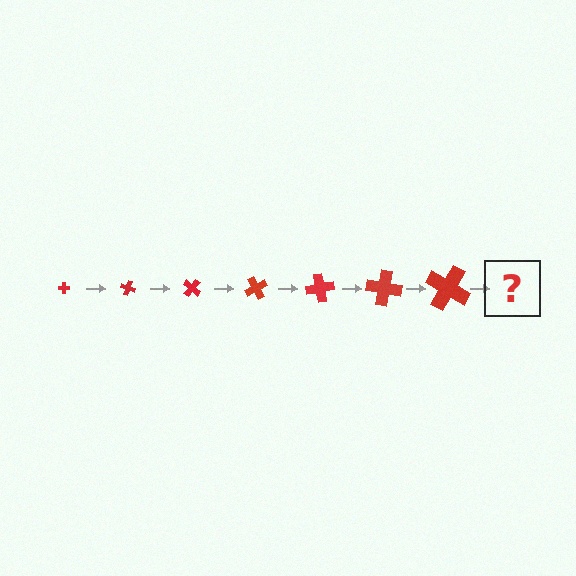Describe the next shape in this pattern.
It should be a cross, larger than the previous one and rotated 140 degrees from the start.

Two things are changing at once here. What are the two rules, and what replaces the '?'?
The two rules are that the cross grows larger each step and it rotates 20 degrees each step. The '?' should be a cross, larger than the previous one and rotated 140 degrees from the start.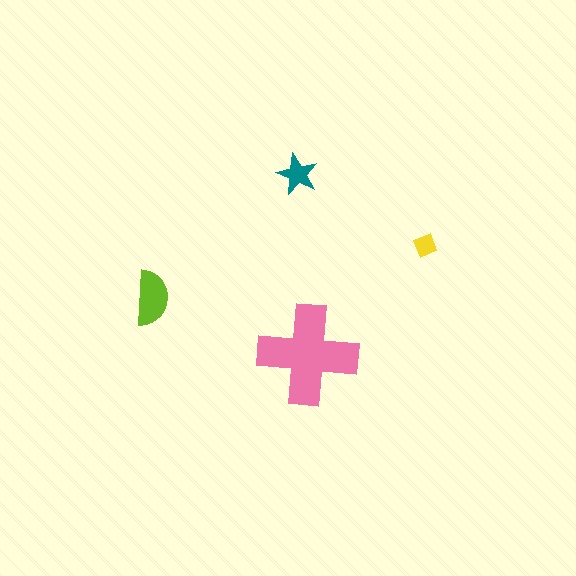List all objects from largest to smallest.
The pink cross, the lime semicircle, the teal star, the yellow diamond.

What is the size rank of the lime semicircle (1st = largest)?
2nd.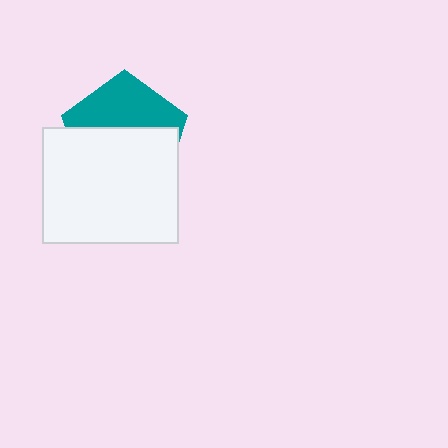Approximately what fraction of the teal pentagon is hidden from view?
Roughly 58% of the teal pentagon is hidden behind the white rectangle.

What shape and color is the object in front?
The object in front is a white rectangle.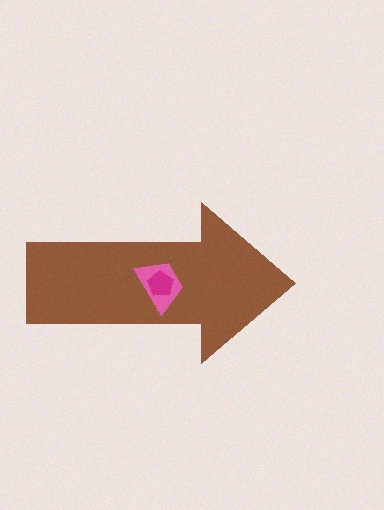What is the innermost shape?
The magenta pentagon.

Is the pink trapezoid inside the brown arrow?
Yes.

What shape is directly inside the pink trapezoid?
The magenta pentagon.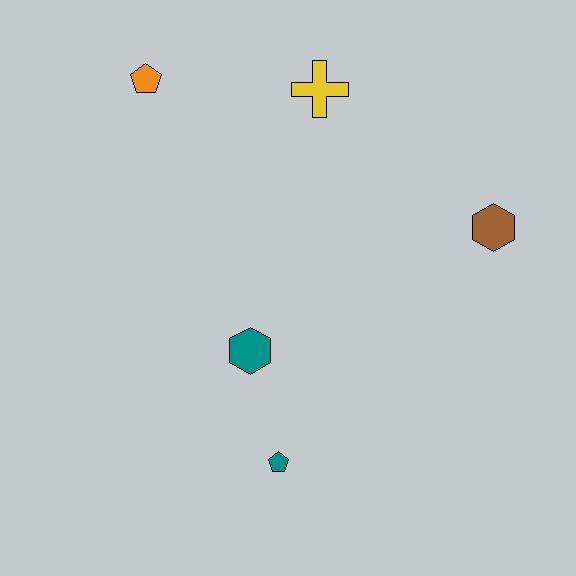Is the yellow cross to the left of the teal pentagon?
No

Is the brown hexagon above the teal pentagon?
Yes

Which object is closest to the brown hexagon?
The yellow cross is closest to the brown hexagon.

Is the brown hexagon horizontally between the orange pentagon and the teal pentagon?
No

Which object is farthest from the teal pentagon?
The orange pentagon is farthest from the teal pentagon.